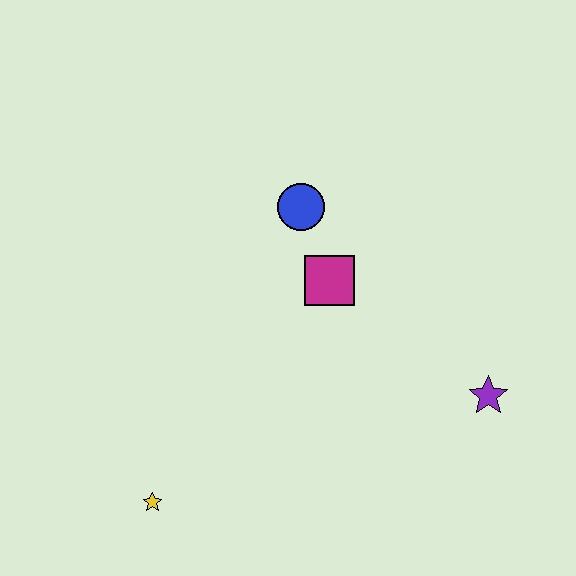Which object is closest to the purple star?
The magenta square is closest to the purple star.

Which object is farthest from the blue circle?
The yellow star is farthest from the blue circle.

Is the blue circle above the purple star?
Yes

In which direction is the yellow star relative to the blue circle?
The yellow star is below the blue circle.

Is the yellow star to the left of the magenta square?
Yes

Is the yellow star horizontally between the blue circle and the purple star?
No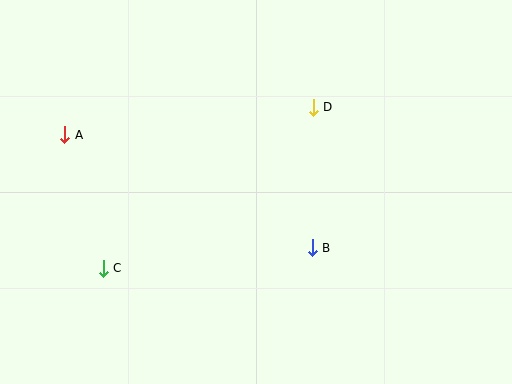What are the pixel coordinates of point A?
Point A is at (65, 135).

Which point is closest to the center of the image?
Point B at (312, 248) is closest to the center.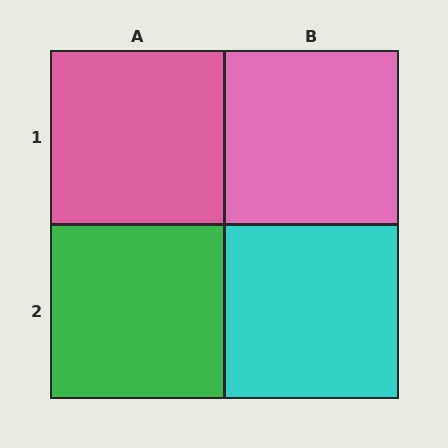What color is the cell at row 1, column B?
Pink.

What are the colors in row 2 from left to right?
Green, cyan.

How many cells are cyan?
1 cell is cyan.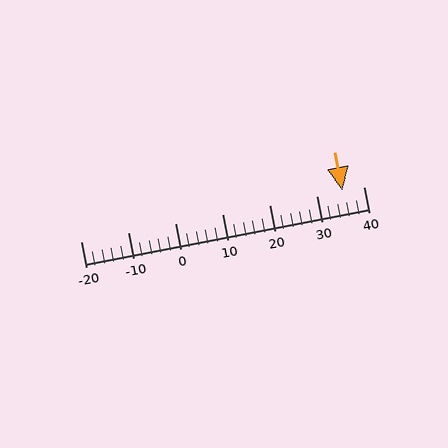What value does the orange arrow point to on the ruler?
The orange arrow points to approximately 36.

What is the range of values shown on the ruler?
The ruler shows values from -20 to 40.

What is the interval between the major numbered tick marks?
The major tick marks are spaced 10 units apart.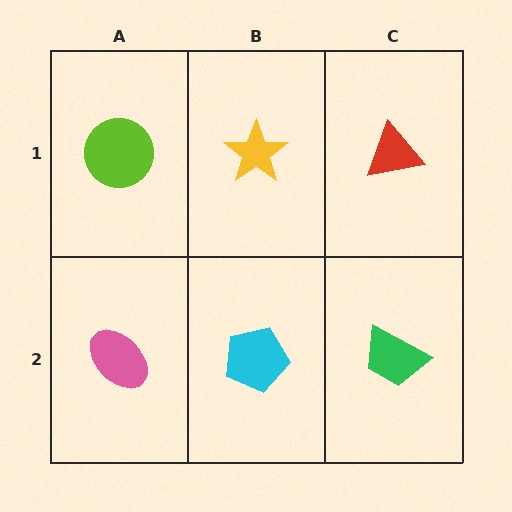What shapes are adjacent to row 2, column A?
A lime circle (row 1, column A), a cyan pentagon (row 2, column B).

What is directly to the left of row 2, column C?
A cyan pentagon.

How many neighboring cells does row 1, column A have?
2.